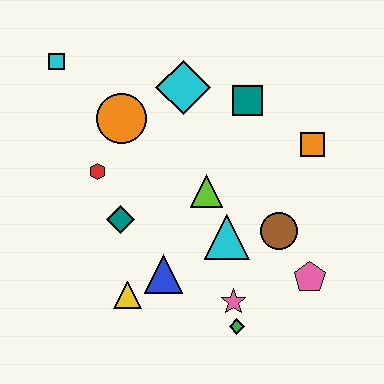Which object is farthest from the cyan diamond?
The green diamond is farthest from the cyan diamond.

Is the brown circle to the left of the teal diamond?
No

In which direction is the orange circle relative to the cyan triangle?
The orange circle is above the cyan triangle.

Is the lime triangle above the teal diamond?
Yes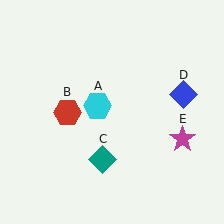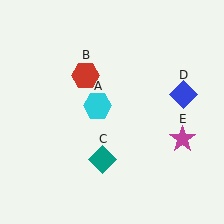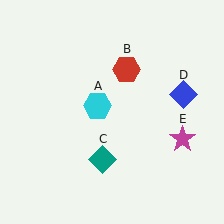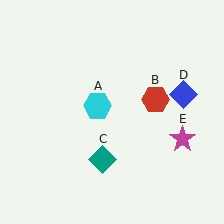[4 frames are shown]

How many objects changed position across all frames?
1 object changed position: red hexagon (object B).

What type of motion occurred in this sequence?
The red hexagon (object B) rotated clockwise around the center of the scene.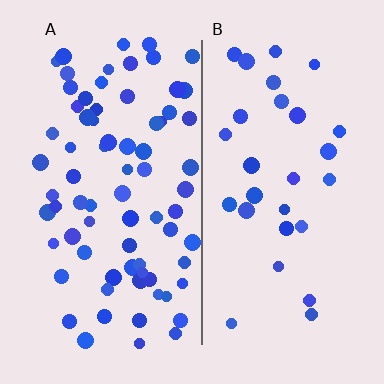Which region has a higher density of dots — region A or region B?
A (the left).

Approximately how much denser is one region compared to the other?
Approximately 2.5× — region A over region B.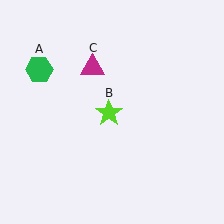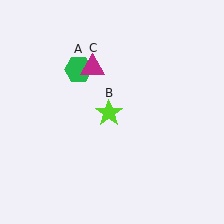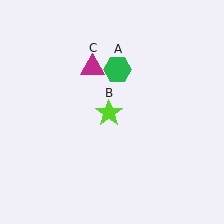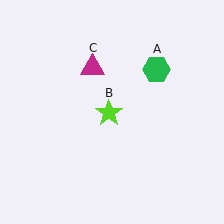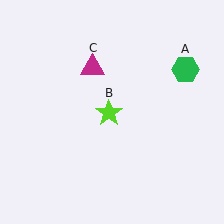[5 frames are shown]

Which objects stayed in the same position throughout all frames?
Lime star (object B) and magenta triangle (object C) remained stationary.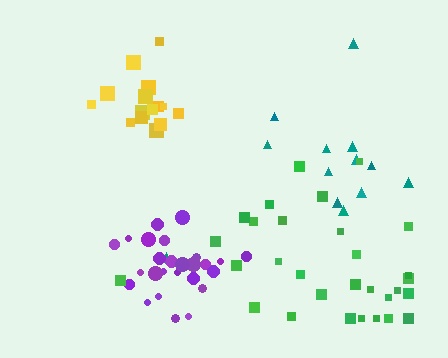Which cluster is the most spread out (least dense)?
Teal.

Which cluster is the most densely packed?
Purple.